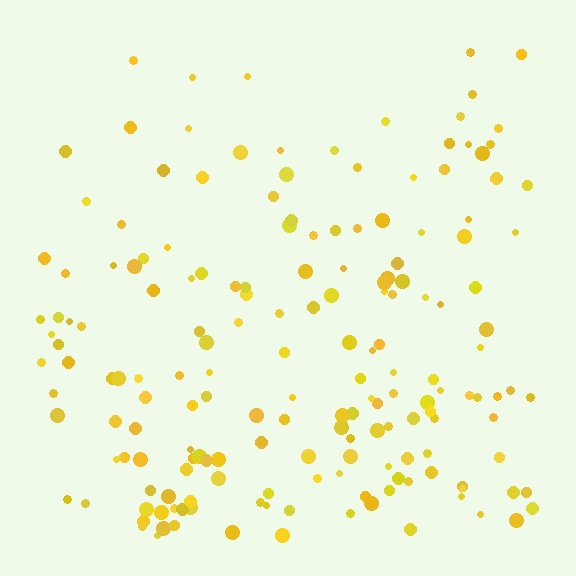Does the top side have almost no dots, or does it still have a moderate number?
Still a moderate number, just noticeably fewer than the bottom.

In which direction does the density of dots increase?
From top to bottom, with the bottom side densest.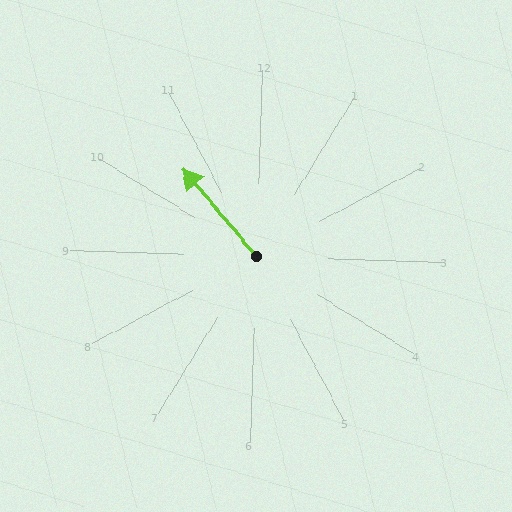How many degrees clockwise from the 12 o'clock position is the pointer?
Approximately 318 degrees.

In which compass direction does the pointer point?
Northwest.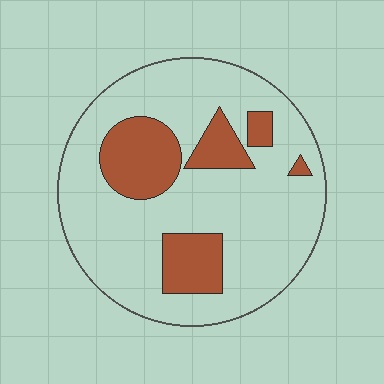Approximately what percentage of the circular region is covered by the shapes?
Approximately 20%.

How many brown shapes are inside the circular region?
5.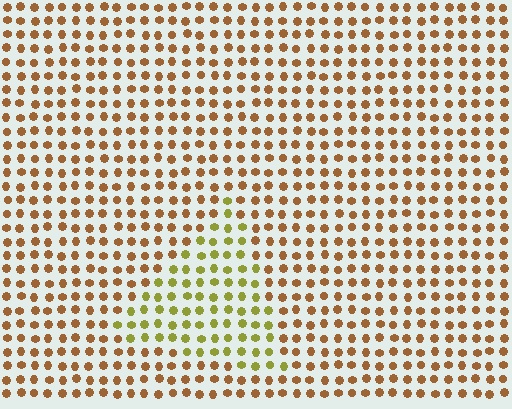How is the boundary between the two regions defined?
The boundary is defined purely by a slight shift in hue (about 41 degrees). Spacing, size, and orientation are identical on both sides.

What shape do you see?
I see a triangle.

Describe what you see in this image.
The image is filled with small brown elements in a uniform arrangement. A triangle-shaped region is visible where the elements are tinted to a slightly different hue, forming a subtle color boundary.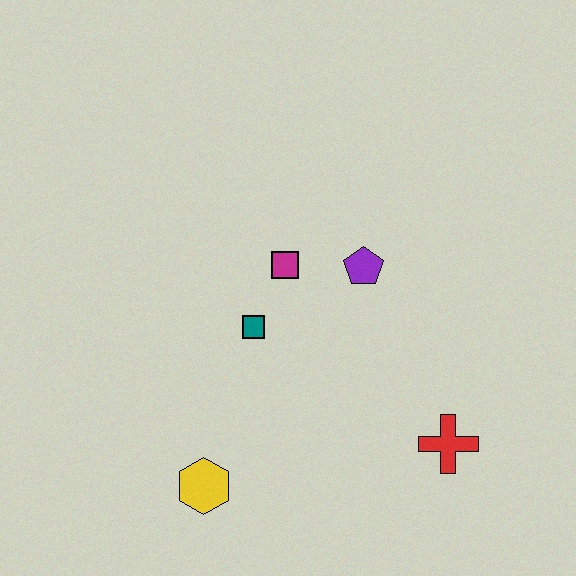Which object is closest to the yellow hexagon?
The teal square is closest to the yellow hexagon.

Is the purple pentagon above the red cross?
Yes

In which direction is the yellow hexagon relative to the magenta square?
The yellow hexagon is below the magenta square.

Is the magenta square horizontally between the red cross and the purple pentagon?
No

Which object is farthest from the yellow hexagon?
The purple pentagon is farthest from the yellow hexagon.